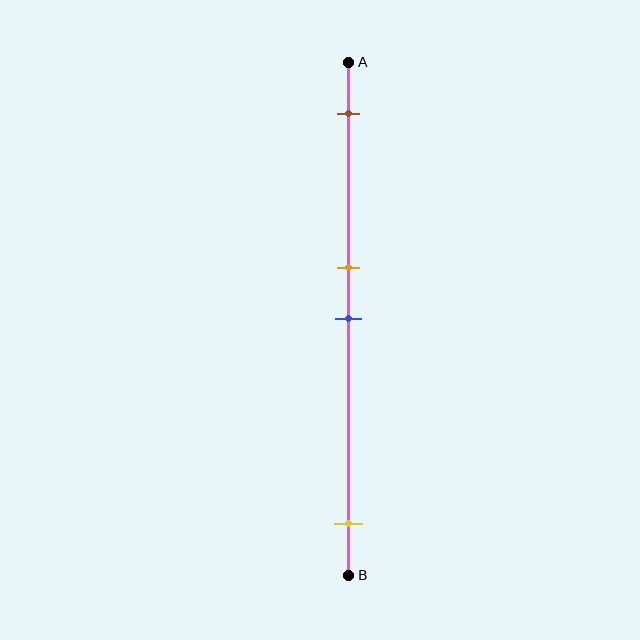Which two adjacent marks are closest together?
The orange and blue marks are the closest adjacent pair.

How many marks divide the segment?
There are 4 marks dividing the segment.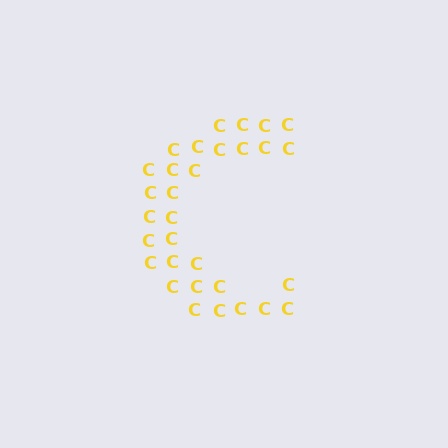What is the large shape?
The large shape is the letter C.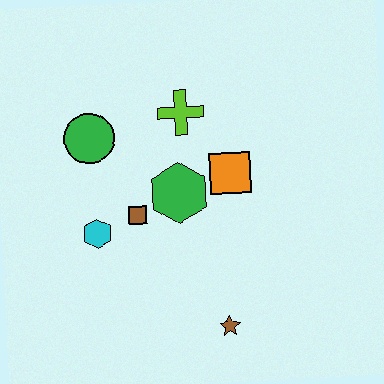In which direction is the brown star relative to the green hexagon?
The brown star is below the green hexagon.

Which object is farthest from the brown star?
The green circle is farthest from the brown star.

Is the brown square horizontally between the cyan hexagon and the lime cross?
Yes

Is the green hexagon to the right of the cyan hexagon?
Yes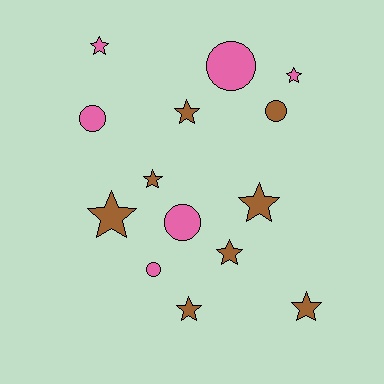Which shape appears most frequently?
Star, with 9 objects.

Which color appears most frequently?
Brown, with 8 objects.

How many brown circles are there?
There is 1 brown circle.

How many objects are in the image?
There are 14 objects.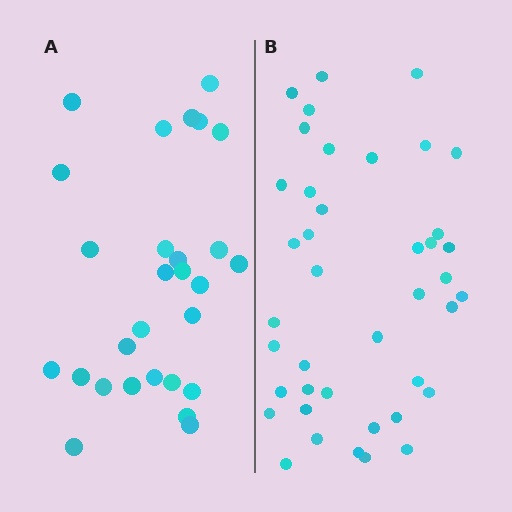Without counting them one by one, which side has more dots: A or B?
Region B (the right region) has more dots.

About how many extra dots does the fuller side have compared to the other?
Region B has approximately 15 more dots than region A.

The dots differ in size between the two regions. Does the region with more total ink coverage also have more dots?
No. Region A has more total ink coverage because its dots are larger, but region B actually contains more individual dots. Total area can be misleading — the number of items is what matters here.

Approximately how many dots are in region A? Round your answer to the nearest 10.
About 30 dots. (The exact count is 28, which rounds to 30.)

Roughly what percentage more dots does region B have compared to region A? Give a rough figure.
About 45% more.